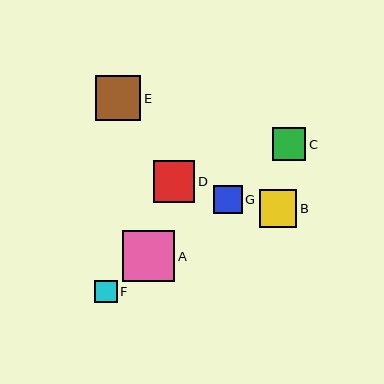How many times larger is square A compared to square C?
Square A is approximately 1.6 times the size of square C.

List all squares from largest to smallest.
From largest to smallest: A, E, D, B, C, G, F.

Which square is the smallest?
Square F is the smallest with a size of approximately 23 pixels.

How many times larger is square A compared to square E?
Square A is approximately 1.2 times the size of square E.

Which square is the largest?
Square A is the largest with a size of approximately 52 pixels.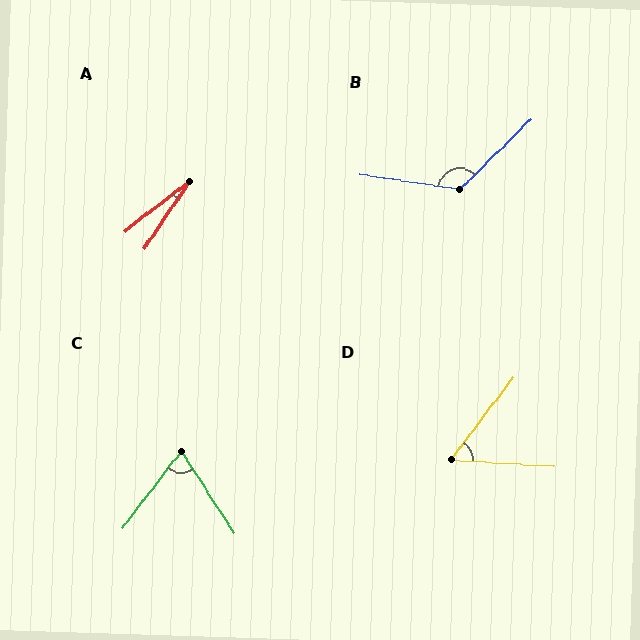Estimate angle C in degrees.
Approximately 70 degrees.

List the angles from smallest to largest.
A (18°), D (56°), C (70°), B (127°).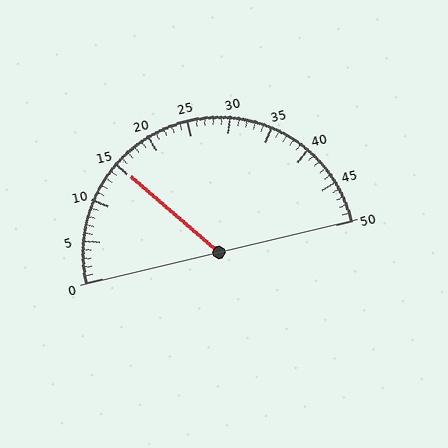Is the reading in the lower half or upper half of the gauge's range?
The reading is in the lower half of the range (0 to 50).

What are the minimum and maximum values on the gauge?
The gauge ranges from 0 to 50.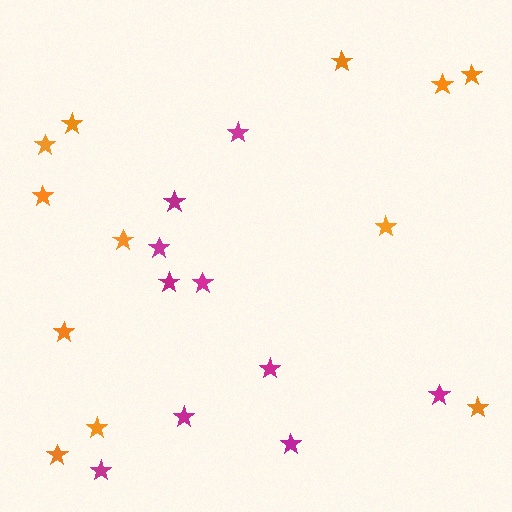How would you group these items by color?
There are 2 groups: one group of magenta stars (10) and one group of orange stars (12).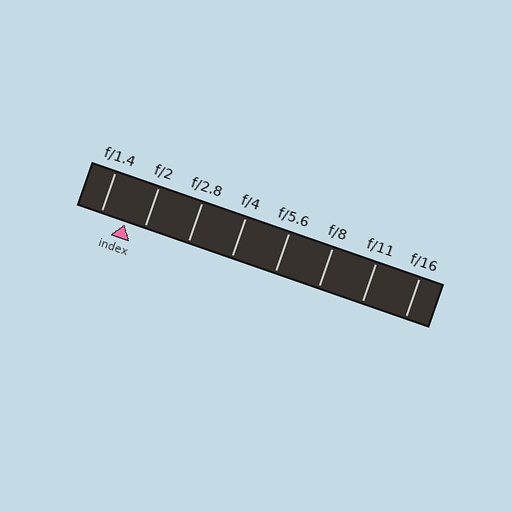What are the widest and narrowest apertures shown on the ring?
The widest aperture shown is f/1.4 and the narrowest is f/16.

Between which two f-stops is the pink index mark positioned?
The index mark is between f/1.4 and f/2.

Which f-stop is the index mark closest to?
The index mark is closest to f/2.